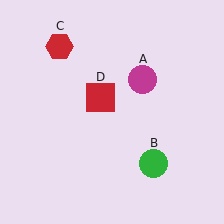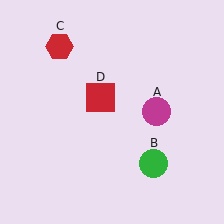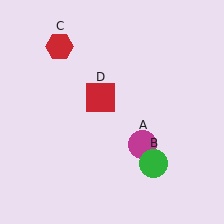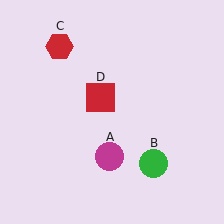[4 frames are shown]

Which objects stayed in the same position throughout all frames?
Green circle (object B) and red hexagon (object C) and red square (object D) remained stationary.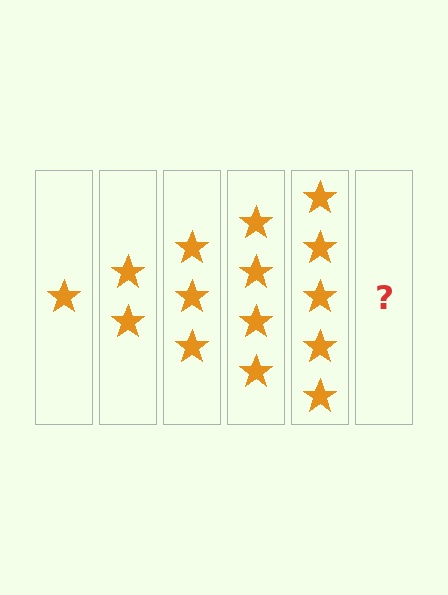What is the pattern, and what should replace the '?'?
The pattern is that each step adds one more star. The '?' should be 6 stars.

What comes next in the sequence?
The next element should be 6 stars.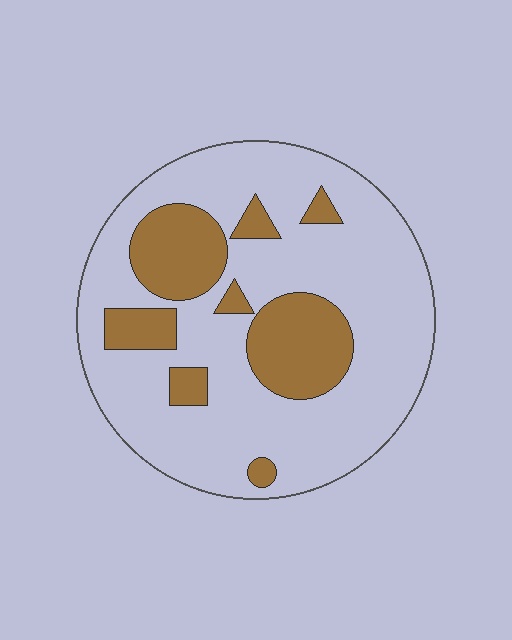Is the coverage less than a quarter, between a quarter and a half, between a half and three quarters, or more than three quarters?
Less than a quarter.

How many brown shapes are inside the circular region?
8.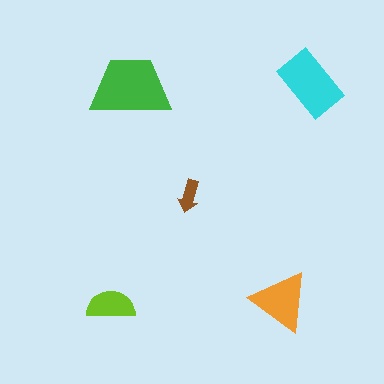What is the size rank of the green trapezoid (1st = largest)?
1st.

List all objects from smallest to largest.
The brown arrow, the lime semicircle, the orange triangle, the cyan rectangle, the green trapezoid.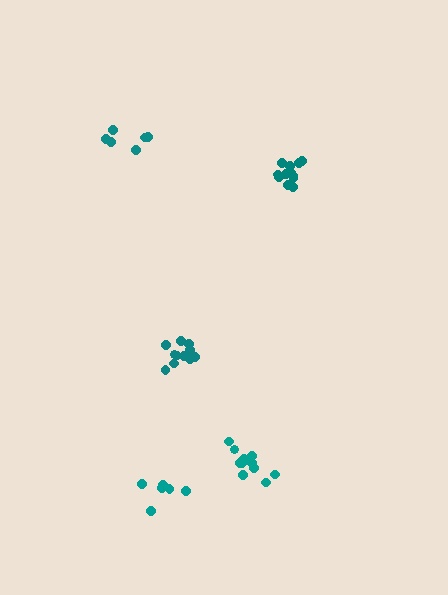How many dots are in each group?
Group 1: 11 dots, Group 2: 11 dots, Group 3: 12 dots, Group 4: 6 dots, Group 5: 6 dots (46 total).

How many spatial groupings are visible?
There are 5 spatial groupings.